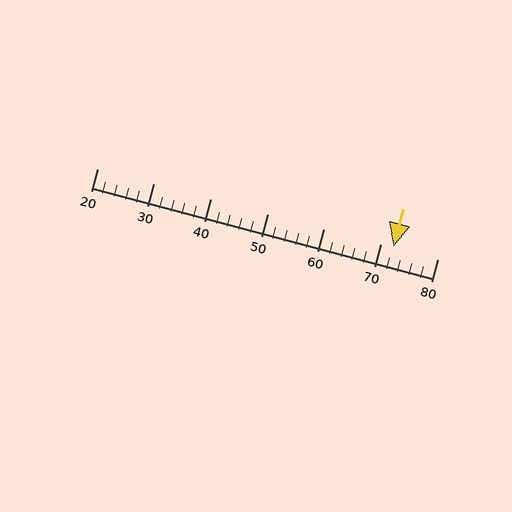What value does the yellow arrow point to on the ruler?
The yellow arrow points to approximately 72.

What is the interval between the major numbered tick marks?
The major tick marks are spaced 10 units apart.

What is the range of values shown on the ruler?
The ruler shows values from 20 to 80.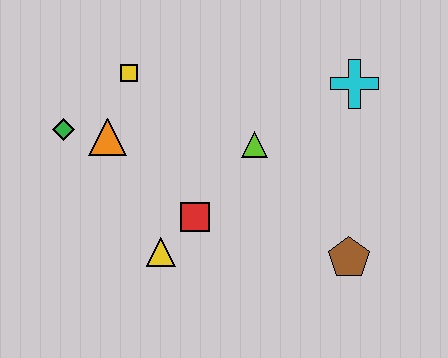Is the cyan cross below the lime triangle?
No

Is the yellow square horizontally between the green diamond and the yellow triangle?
Yes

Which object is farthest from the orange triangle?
The brown pentagon is farthest from the orange triangle.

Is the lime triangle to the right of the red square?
Yes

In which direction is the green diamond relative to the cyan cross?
The green diamond is to the left of the cyan cross.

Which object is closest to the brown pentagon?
The lime triangle is closest to the brown pentagon.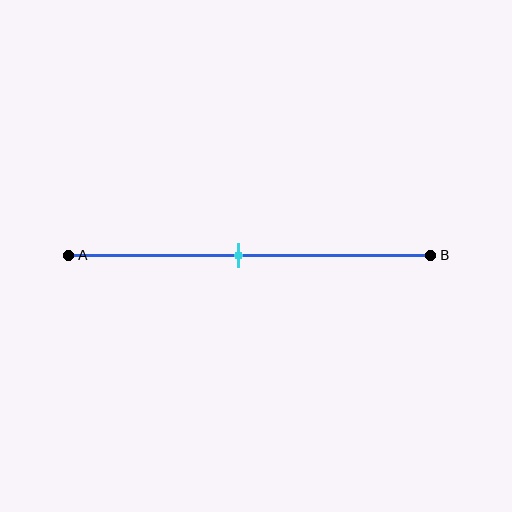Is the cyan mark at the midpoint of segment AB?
No, the mark is at about 45% from A, not at the 50% midpoint.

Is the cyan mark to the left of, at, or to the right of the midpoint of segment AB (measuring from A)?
The cyan mark is to the left of the midpoint of segment AB.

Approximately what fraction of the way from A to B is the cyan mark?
The cyan mark is approximately 45% of the way from A to B.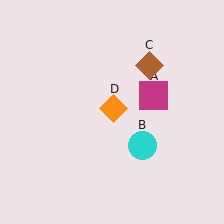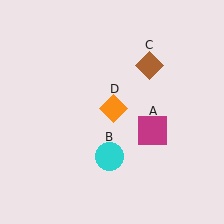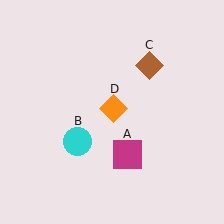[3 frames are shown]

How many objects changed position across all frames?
2 objects changed position: magenta square (object A), cyan circle (object B).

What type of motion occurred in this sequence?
The magenta square (object A), cyan circle (object B) rotated clockwise around the center of the scene.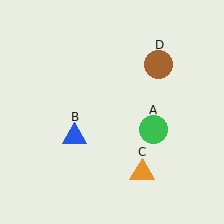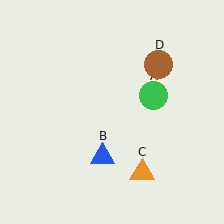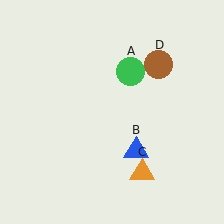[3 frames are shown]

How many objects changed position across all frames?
2 objects changed position: green circle (object A), blue triangle (object B).